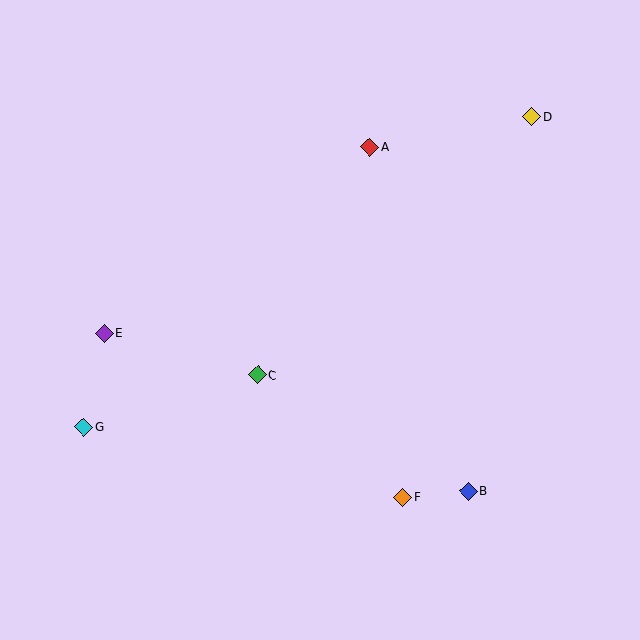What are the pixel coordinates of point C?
Point C is at (258, 375).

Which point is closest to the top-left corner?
Point E is closest to the top-left corner.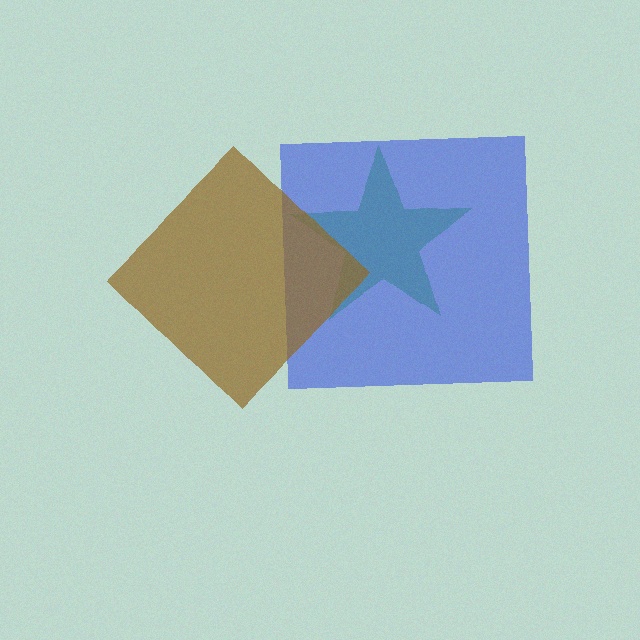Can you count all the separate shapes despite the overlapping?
Yes, there are 3 separate shapes.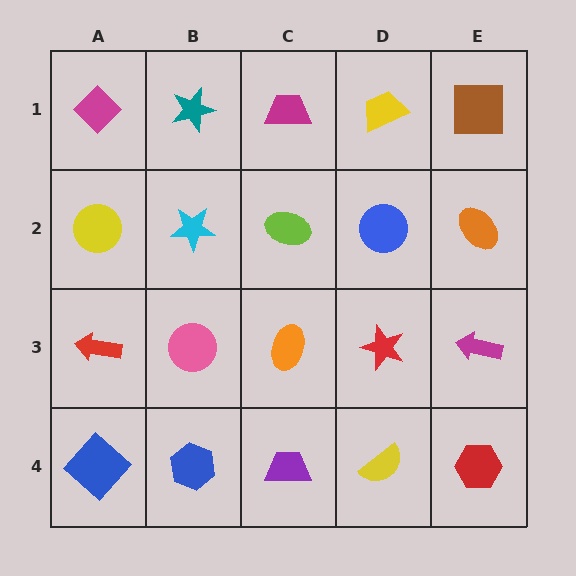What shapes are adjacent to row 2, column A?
A magenta diamond (row 1, column A), a red arrow (row 3, column A), a cyan star (row 2, column B).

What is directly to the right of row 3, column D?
A magenta arrow.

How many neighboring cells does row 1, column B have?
3.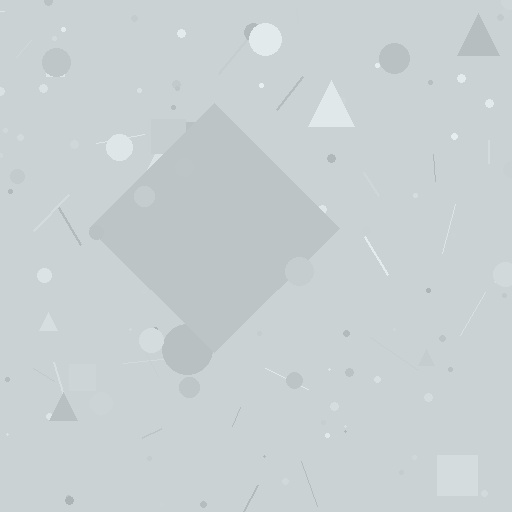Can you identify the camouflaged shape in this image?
The camouflaged shape is a diamond.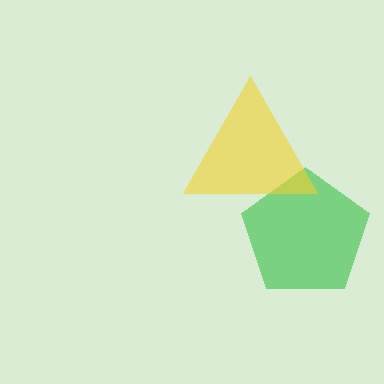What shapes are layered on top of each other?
The layered shapes are: a green pentagon, a yellow triangle.